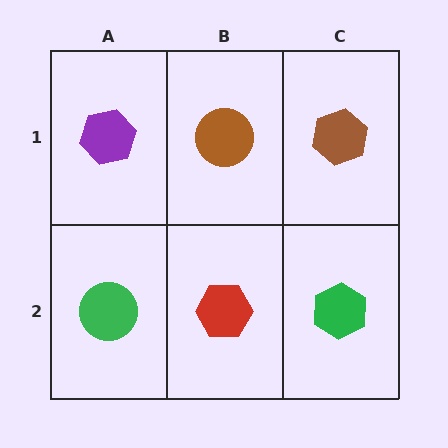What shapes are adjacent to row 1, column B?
A red hexagon (row 2, column B), a purple hexagon (row 1, column A), a brown hexagon (row 1, column C).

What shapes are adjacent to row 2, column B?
A brown circle (row 1, column B), a green circle (row 2, column A), a green hexagon (row 2, column C).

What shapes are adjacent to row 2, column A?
A purple hexagon (row 1, column A), a red hexagon (row 2, column B).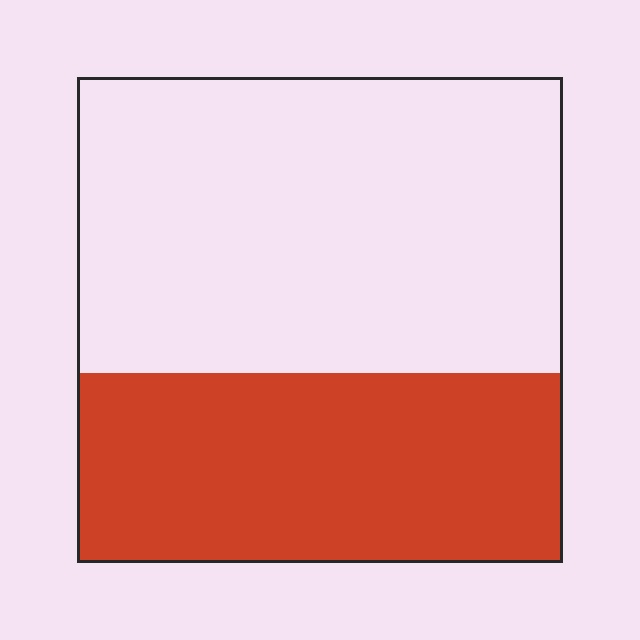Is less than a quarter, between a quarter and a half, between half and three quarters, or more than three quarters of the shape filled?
Between a quarter and a half.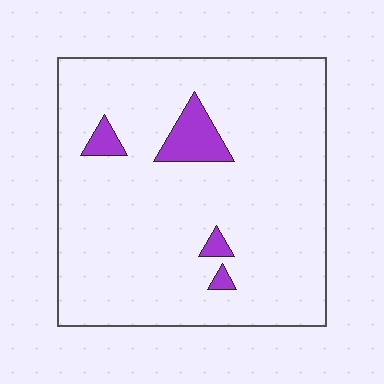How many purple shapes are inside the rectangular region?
4.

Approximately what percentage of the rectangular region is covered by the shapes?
Approximately 5%.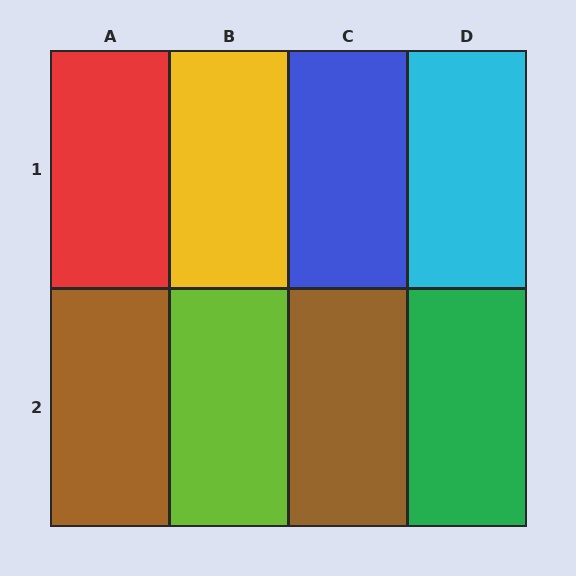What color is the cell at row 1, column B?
Yellow.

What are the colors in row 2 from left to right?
Brown, lime, brown, green.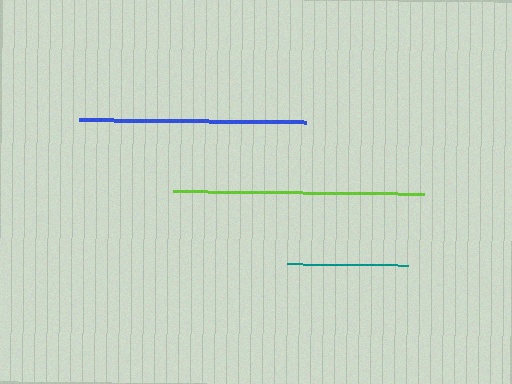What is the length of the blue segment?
The blue segment is approximately 227 pixels long.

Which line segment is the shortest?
The teal line is the shortest at approximately 121 pixels.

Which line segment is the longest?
The lime line is the longest at approximately 251 pixels.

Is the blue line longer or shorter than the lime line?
The lime line is longer than the blue line.